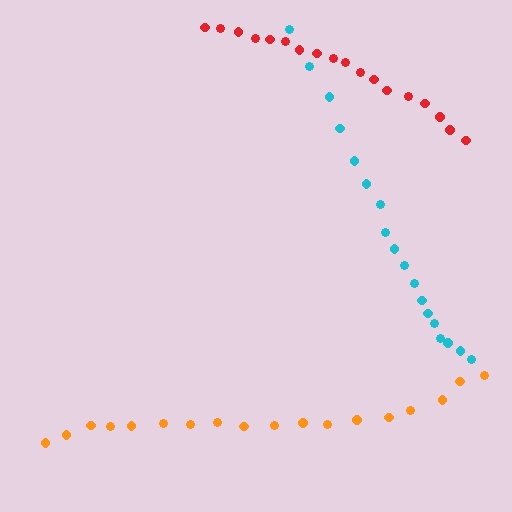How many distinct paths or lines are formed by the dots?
There are 3 distinct paths.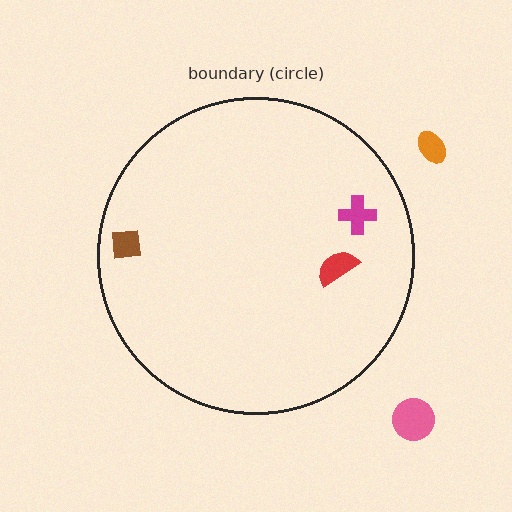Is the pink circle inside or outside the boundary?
Outside.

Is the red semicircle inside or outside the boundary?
Inside.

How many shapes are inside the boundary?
3 inside, 2 outside.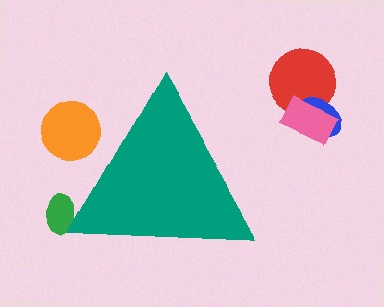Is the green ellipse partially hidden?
Yes, the green ellipse is partially hidden behind the teal triangle.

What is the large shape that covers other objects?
A teal triangle.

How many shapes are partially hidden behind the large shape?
2 shapes are partially hidden.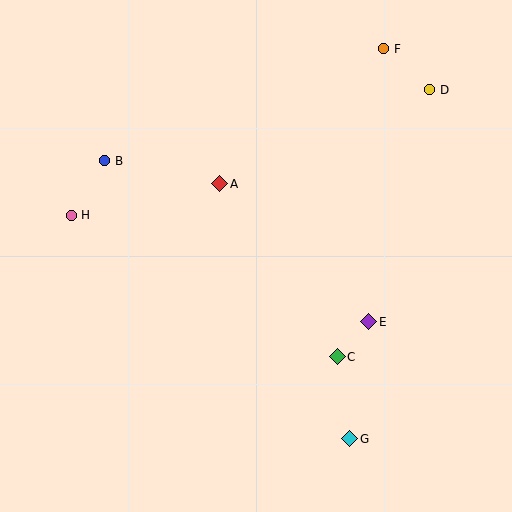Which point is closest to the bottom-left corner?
Point H is closest to the bottom-left corner.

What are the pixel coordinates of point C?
Point C is at (337, 357).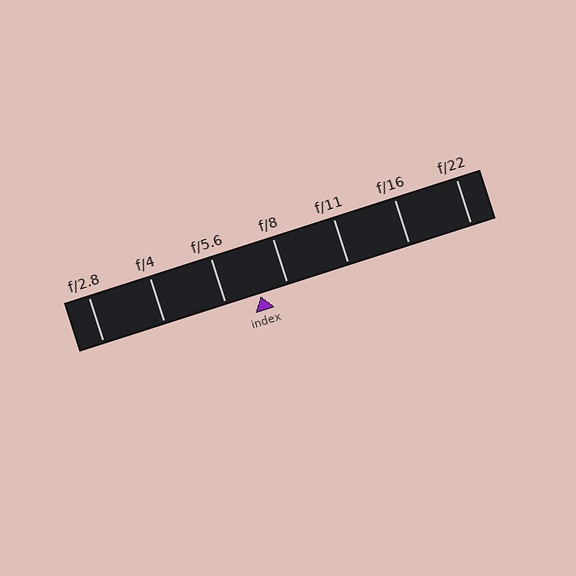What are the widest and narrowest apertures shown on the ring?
The widest aperture shown is f/2.8 and the narrowest is f/22.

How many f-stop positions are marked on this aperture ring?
There are 7 f-stop positions marked.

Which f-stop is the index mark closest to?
The index mark is closest to f/8.